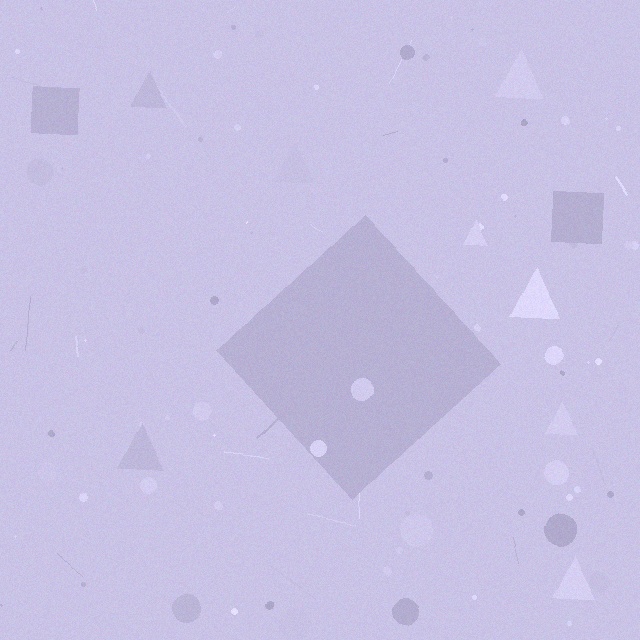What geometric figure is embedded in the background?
A diamond is embedded in the background.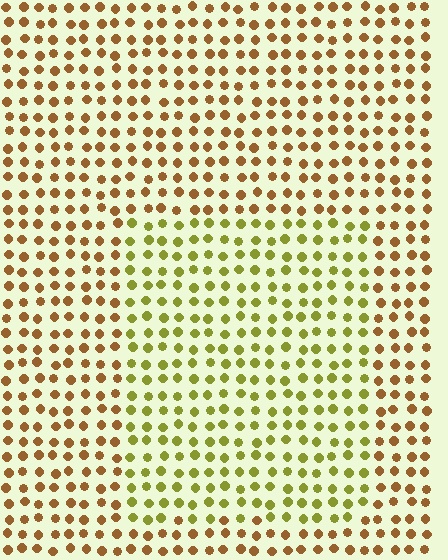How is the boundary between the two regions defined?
The boundary is defined purely by a slight shift in hue (about 41 degrees). Spacing, size, and orientation are identical on both sides.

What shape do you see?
I see a rectangle.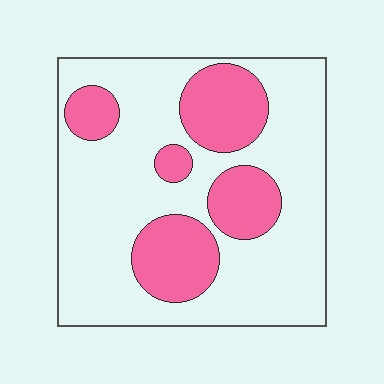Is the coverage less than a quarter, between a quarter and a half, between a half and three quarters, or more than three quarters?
Between a quarter and a half.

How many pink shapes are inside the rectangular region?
5.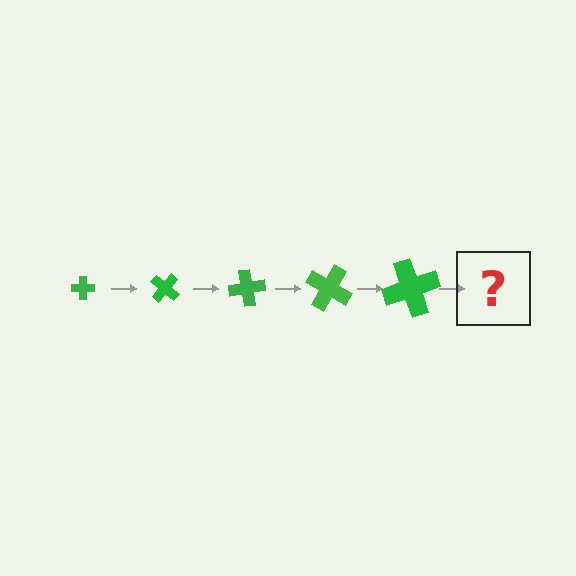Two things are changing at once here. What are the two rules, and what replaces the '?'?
The two rules are that the cross grows larger each step and it rotates 40 degrees each step. The '?' should be a cross, larger than the previous one and rotated 200 degrees from the start.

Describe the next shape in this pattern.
It should be a cross, larger than the previous one and rotated 200 degrees from the start.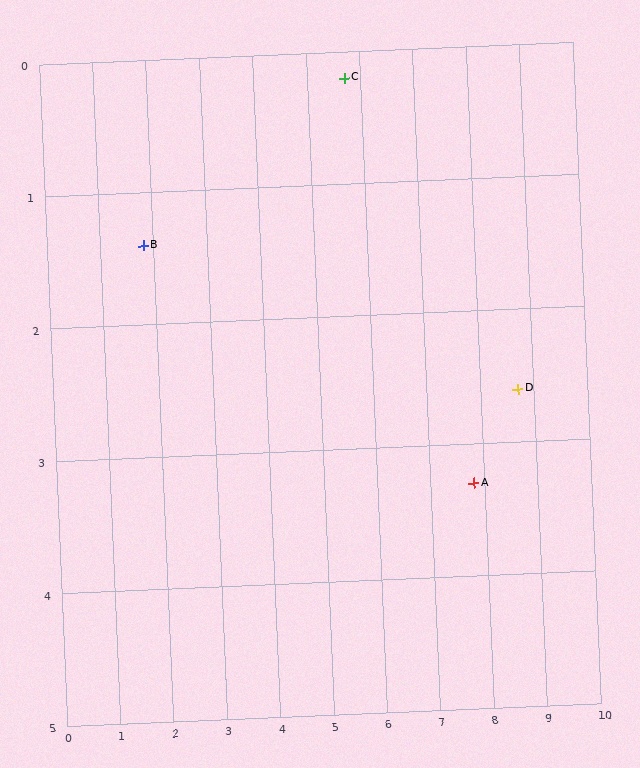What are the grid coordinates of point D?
Point D is at approximately (8.7, 2.6).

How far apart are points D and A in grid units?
Points D and A are about 1.1 grid units apart.